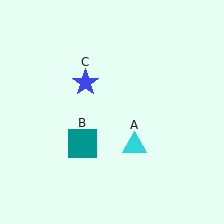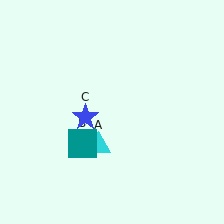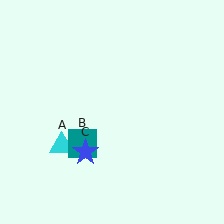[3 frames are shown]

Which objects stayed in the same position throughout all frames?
Teal square (object B) remained stationary.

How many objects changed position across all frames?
2 objects changed position: cyan triangle (object A), blue star (object C).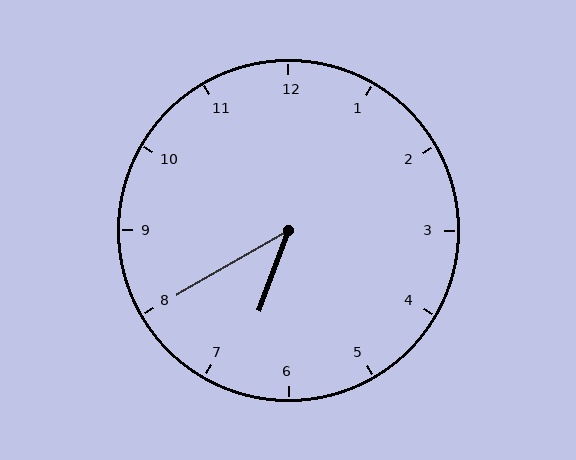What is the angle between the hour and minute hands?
Approximately 40 degrees.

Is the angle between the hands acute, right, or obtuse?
It is acute.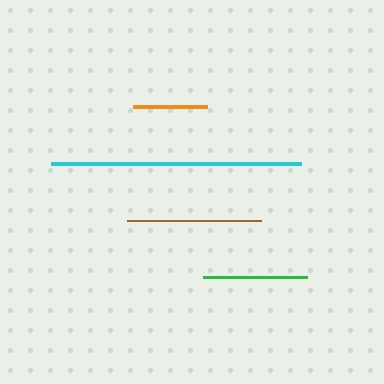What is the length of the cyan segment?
The cyan segment is approximately 250 pixels long.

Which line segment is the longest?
The cyan line is the longest at approximately 250 pixels.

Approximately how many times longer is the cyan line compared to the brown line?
The cyan line is approximately 1.9 times the length of the brown line.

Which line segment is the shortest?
The orange line is the shortest at approximately 74 pixels.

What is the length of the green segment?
The green segment is approximately 105 pixels long.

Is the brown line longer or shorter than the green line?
The brown line is longer than the green line.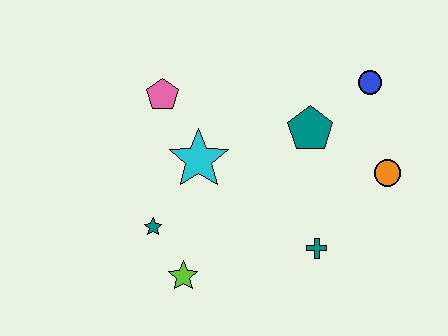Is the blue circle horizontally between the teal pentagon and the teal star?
No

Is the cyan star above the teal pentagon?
No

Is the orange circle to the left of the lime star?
No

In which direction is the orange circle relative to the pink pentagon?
The orange circle is to the right of the pink pentagon.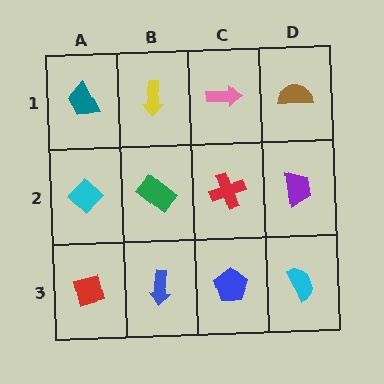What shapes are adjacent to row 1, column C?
A red cross (row 2, column C), a yellow arrow (row 1, column B), a brown semicircle (row 1, column D).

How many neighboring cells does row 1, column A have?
2.